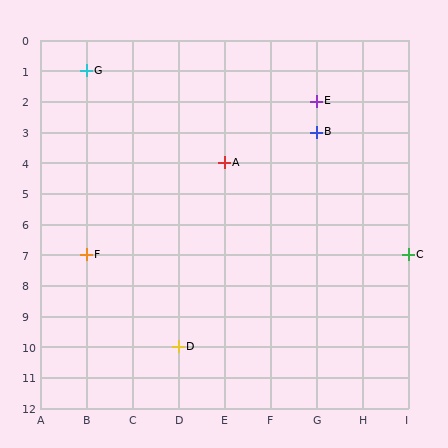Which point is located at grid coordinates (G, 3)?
Point B is at (G, 3).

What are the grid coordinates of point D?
Point D is at grid coordinates (D, 10).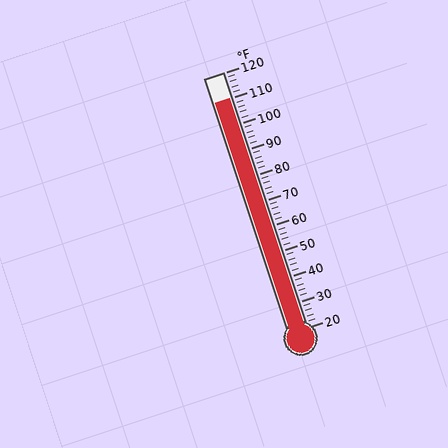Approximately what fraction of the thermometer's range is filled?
The thermometer is filled to approximately 90% of its range.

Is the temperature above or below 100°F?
The temperature is above 100°F.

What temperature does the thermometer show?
The thermometer shows approximately 110°F.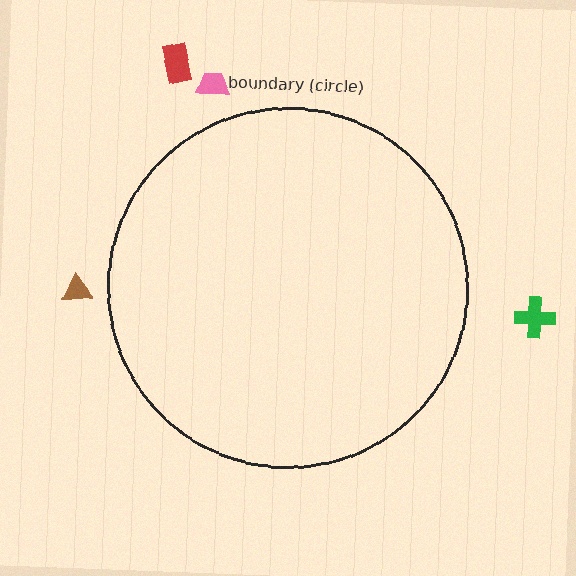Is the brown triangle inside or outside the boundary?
Outside.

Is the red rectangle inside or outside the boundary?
Outside.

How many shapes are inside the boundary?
0 inside, 4 outside.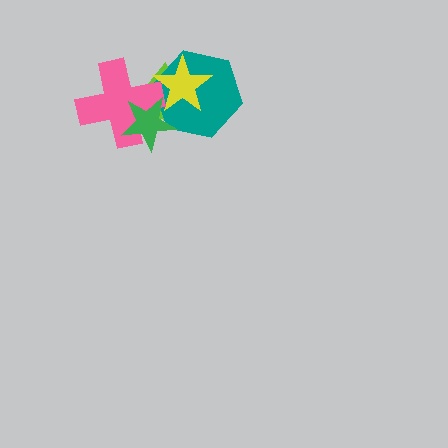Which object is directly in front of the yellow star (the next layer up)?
The pink cross is directly in front of the yellow star.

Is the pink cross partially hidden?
Yes, it is partially covered by another shape.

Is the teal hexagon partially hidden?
Yes, it is partially covered by another shape.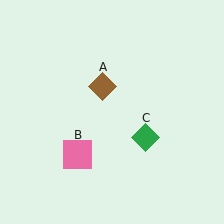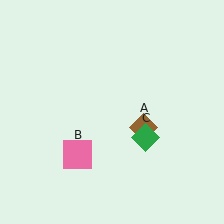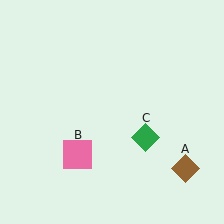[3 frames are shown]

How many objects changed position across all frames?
1 object changed position: brown diamond (object A).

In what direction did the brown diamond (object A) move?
The brown diamond (object A) moved down and to the right.